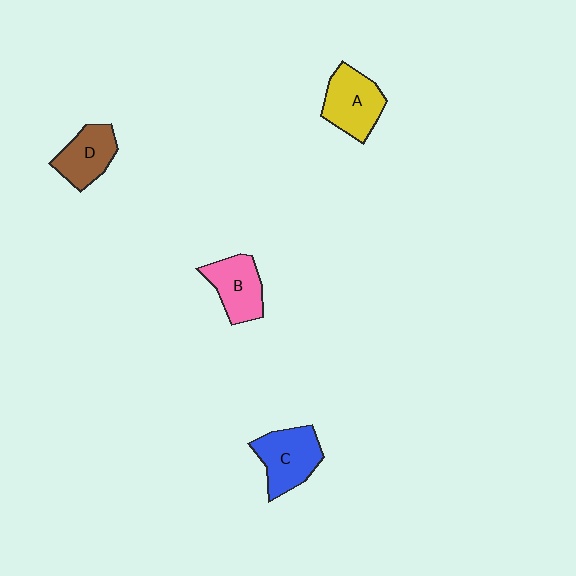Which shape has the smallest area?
Shape D (brown).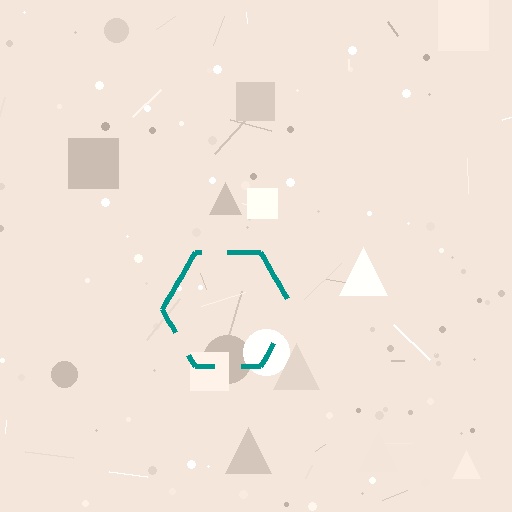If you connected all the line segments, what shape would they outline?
They would outline a hexagon.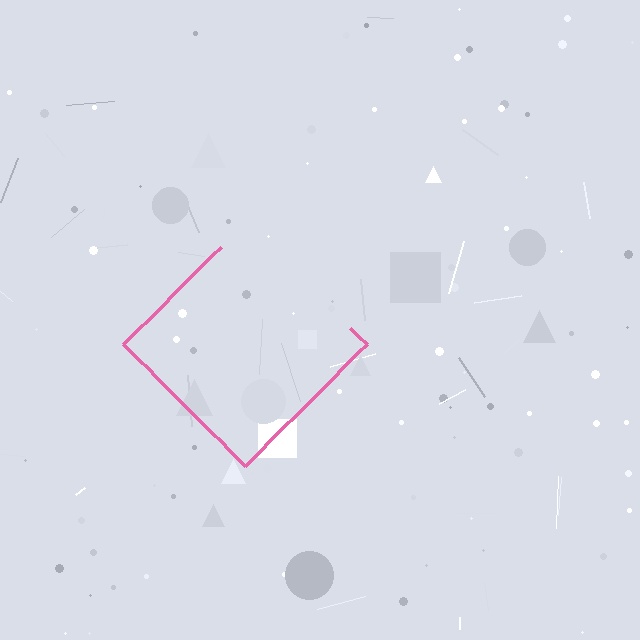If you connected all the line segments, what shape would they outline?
They would outline a diamond.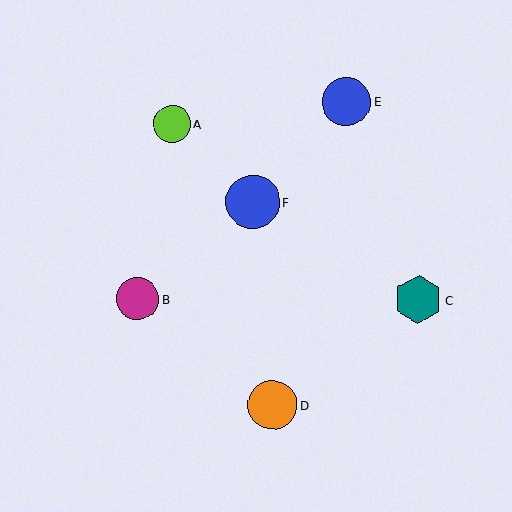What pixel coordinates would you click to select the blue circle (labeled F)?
Click at (253, 202) to select the blue circle F.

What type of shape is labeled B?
Shape B is a magenta circle.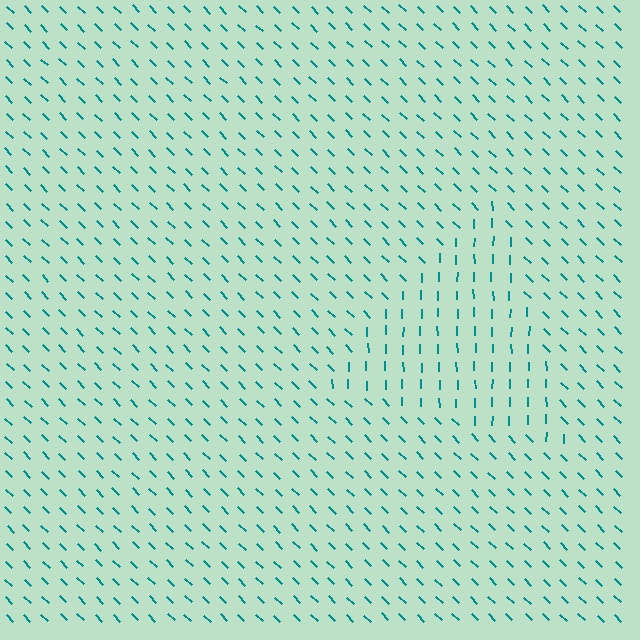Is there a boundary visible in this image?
Yes, there is a texture boundary formed by a change in line orientation.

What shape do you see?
I see a triangle.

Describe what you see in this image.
The image is filled with small teal line segments. A triangle region in the image has lines oriented differently from the surrounding lines, creating a visible texture boundary.